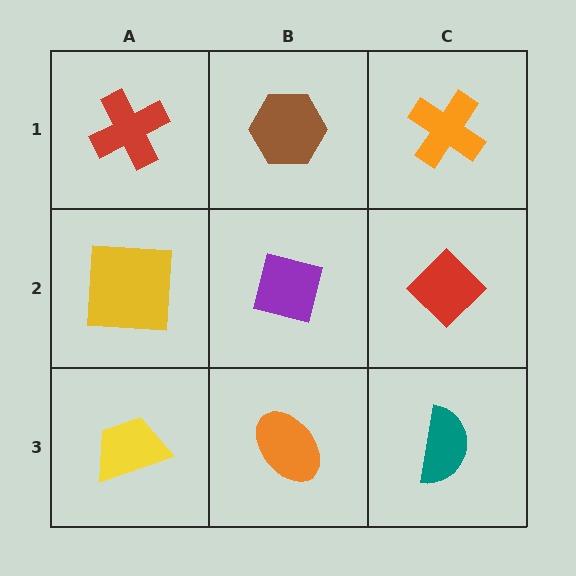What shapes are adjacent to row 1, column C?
A red diamond (row 2, column C), a brown hexagon (row 1, column B).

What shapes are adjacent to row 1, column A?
A yellow square (row 2, column A), a brown hexagon (row 1, column B).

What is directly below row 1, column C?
A red diamond.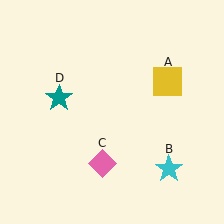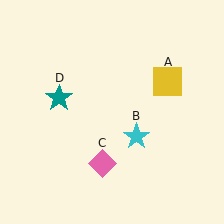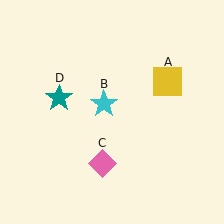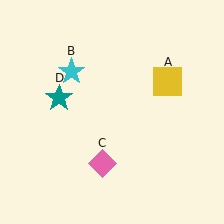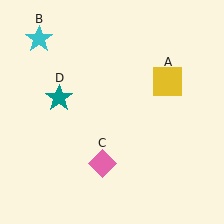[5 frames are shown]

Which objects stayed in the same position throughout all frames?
Yellow square (object A) and pink diamond (object C) and teal star (object D) remained stationary.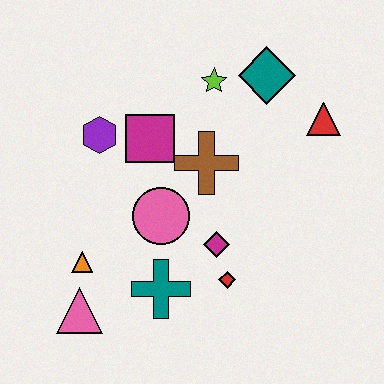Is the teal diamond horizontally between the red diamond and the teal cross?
No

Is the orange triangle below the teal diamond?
Yes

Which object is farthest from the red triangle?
The pink triangle is farthest from the red triangle.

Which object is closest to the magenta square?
The purple hexagon is closest to the magenta square.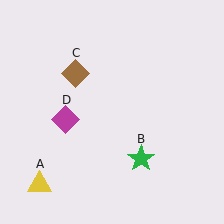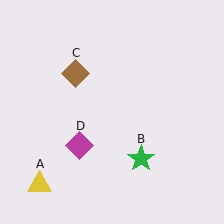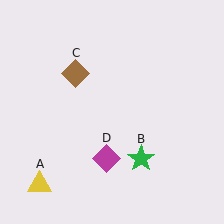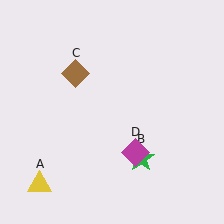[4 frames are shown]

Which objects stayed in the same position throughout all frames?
Yellow triangle (object A) and green star (object B) and brown diamond (object C) remained stationary.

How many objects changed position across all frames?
1 object changed position: magenta diamond (object D).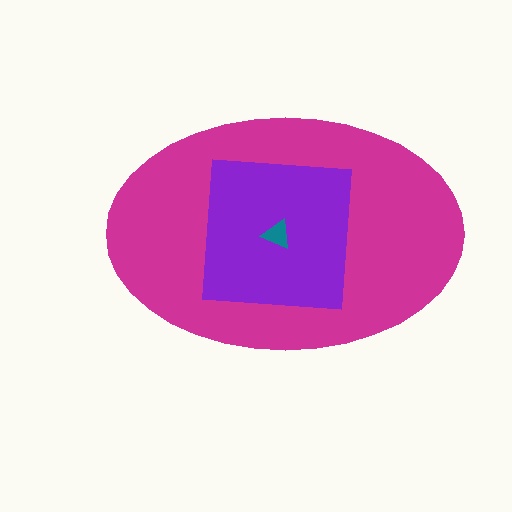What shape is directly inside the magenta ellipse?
The purple square.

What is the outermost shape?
The magenta ellipse.